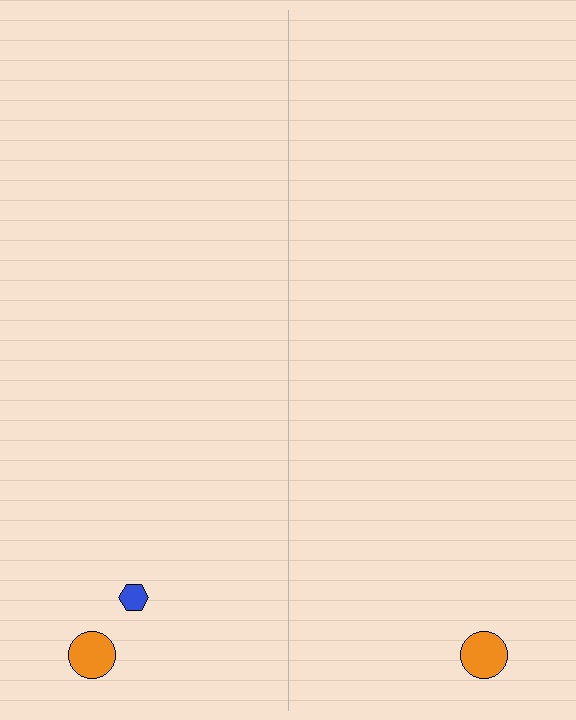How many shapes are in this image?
There are 3 shapes in this image.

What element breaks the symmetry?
A blue hexagon is missing from the right side.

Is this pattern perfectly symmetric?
No, the pattern is not perfectly symmetric. A blue hexagon is missing from the right side.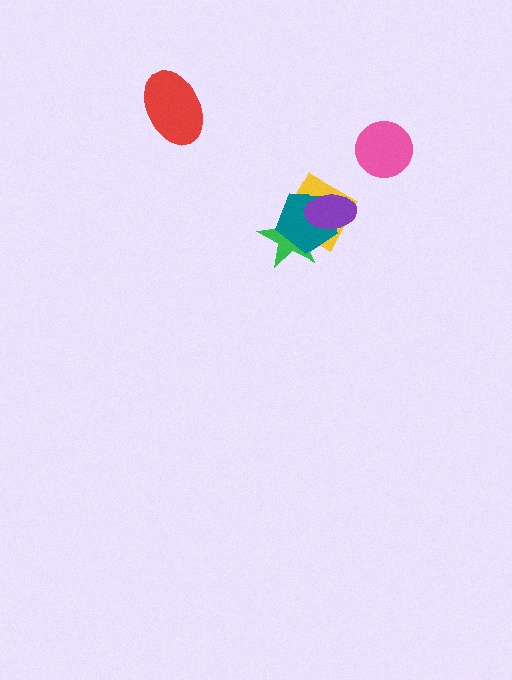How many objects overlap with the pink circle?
0 objects overlap with the pink circle.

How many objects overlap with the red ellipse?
0 objects overlap with the red ellipse.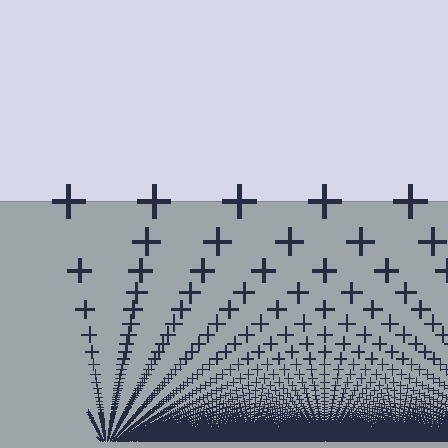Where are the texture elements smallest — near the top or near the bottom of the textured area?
Near the bottom.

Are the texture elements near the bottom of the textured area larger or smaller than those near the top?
Smaller. The gradient is inverted — elements near the bottom are smaller and denser.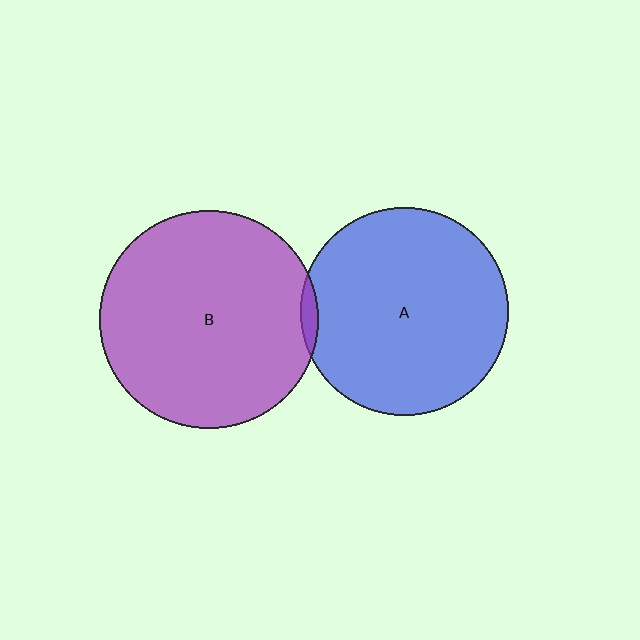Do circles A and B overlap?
Yes.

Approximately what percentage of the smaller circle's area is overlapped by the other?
Approximately 5%.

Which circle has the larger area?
Circle B (purple).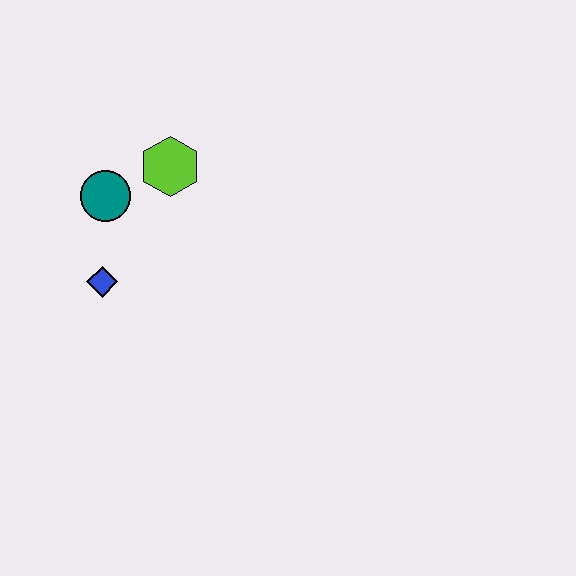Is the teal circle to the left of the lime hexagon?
Yes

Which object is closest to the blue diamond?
The teal circle is closest to the blue diamond.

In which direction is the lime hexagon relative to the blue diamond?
The lime hexagon is above the blue diamond.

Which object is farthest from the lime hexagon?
The blue diamond is farthest from the lime hexagon.